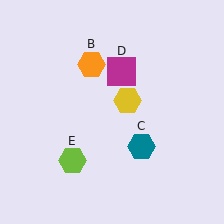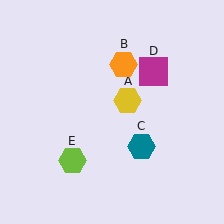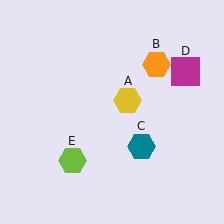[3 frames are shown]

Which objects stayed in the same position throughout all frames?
Yellow hexagon (object A) and teal hexagon (object C) and lime hexagon (object E) remained stationary.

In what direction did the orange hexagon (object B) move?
The orange hexagon (object B) moved right.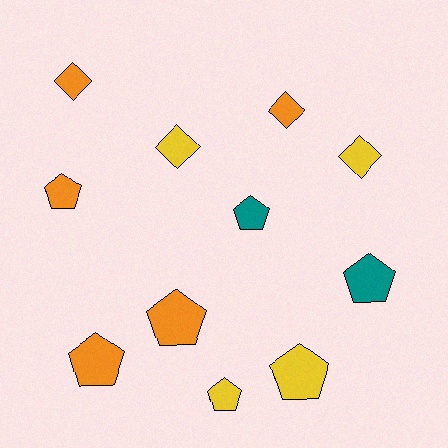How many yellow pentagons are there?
There are 2 yellow pentagons.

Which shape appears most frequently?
Pentagon, with 7 objects.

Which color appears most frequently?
Orange, with 5 objects.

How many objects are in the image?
There are 11 objects.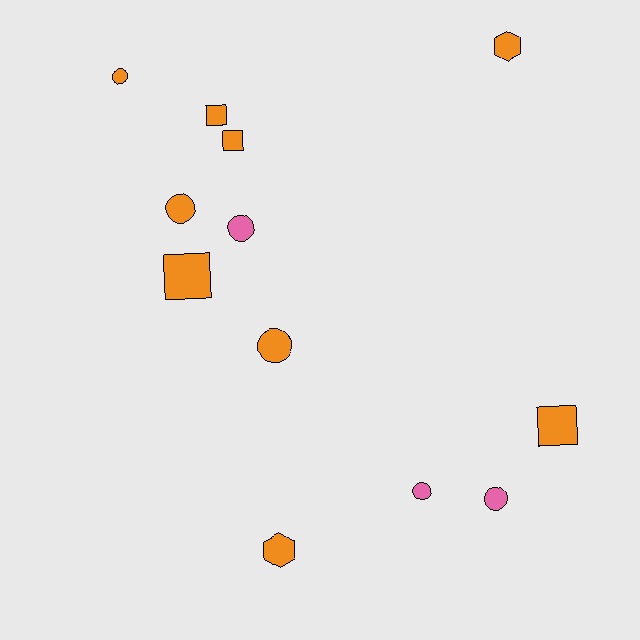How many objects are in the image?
There are 12 objects.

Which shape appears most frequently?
Circle, with 6 objects.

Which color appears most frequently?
Orange, with 9 objects.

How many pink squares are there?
There are no pink squares.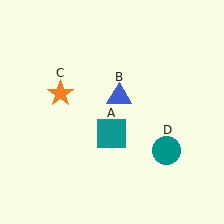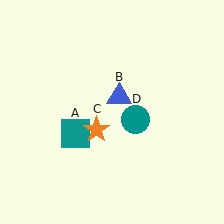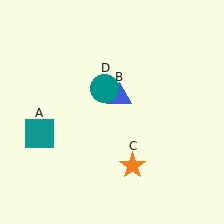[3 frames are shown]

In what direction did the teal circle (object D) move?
The teal circle (object D) moved up and to the left.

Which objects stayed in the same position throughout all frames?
Blue triangle (object B) remained stationary.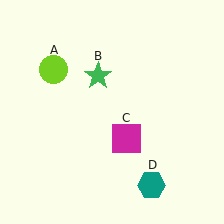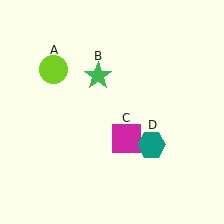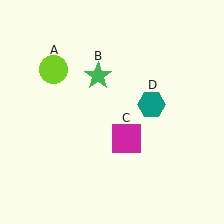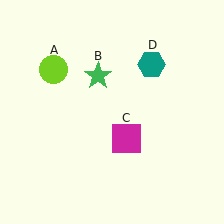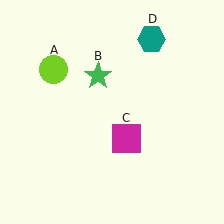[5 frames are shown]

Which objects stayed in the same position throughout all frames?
Lime circle (object A) and green star (object B) and magenta square (object C) remained stationary.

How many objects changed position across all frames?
1 object changed position: teal hexagon (object D).